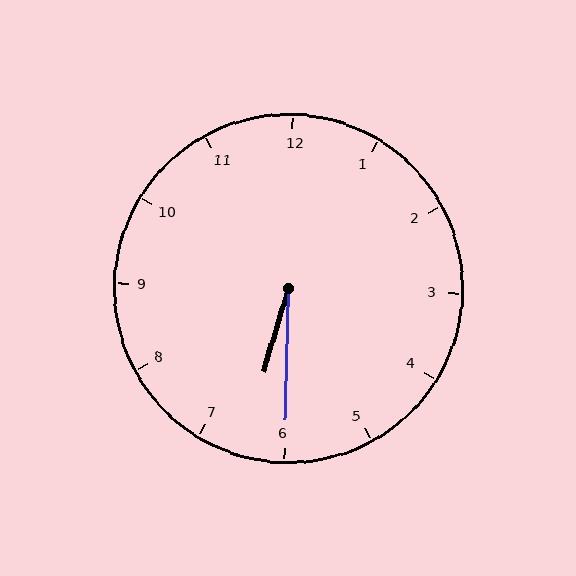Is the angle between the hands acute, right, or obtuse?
It is acute.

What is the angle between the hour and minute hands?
Approximately 15 degrees.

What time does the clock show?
6:30.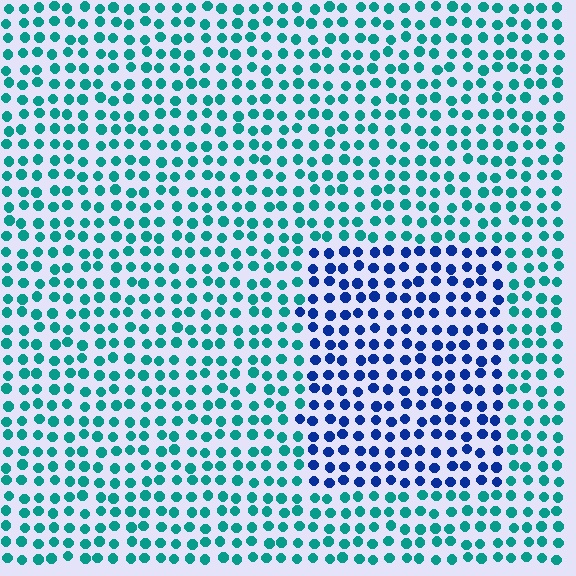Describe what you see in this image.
The image is filled with small teal elements in a uniform arrangement. A rectangle-shaped region is visible where the elements are tinted to a slightly different hue, forming a subtle color boundary.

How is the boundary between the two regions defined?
The boundary is defined purely by a slight shift in hue (about 51 degrees). Spacing, size, and orientation are identical on both sides.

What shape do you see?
I see a rectangle.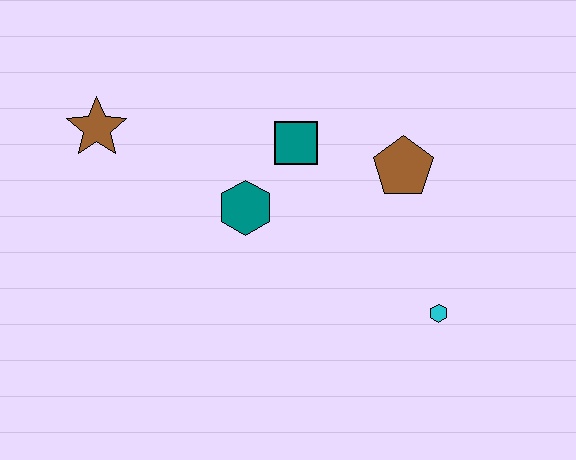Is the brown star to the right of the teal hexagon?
No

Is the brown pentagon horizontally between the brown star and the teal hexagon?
No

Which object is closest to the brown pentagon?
The teal square is closest to the brown pentagon.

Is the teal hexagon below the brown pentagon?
Yes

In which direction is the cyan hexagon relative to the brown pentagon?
The cyan hexagon is below the brown pentagon.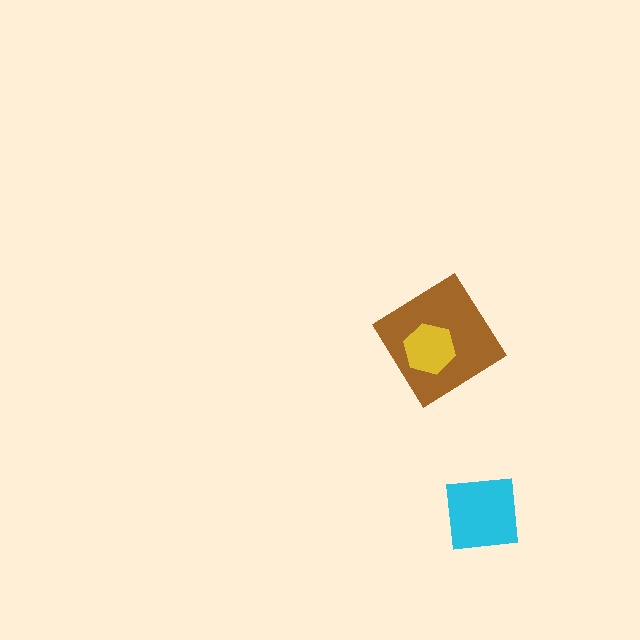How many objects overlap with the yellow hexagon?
1 object overlaps with the yellow hexagon.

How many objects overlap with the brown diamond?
1 object overlaps with the brown diamond.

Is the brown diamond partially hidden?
Yes, it is partially covered by another shape.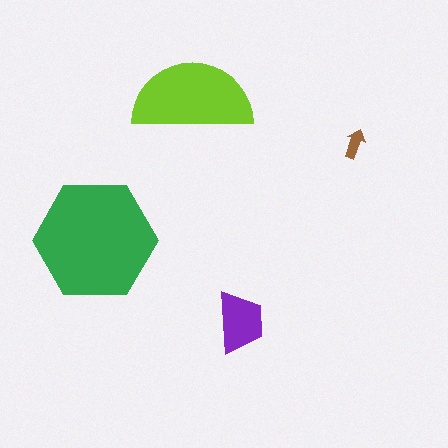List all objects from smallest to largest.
The brown arrow, the purple trapezoid, the lime semicircle, the green hexagon.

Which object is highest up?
The lime semicircle is topmost.